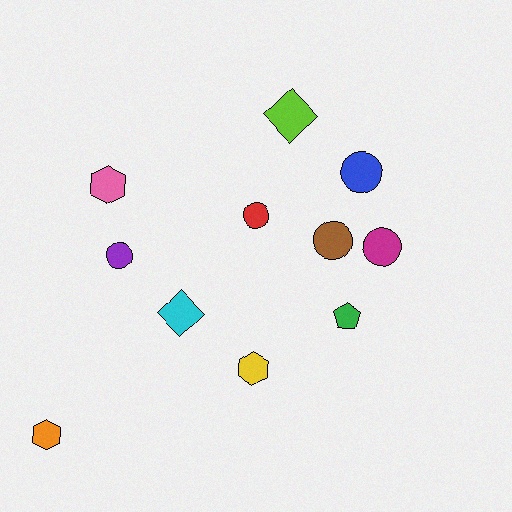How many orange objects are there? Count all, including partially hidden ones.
There is 1 orange object.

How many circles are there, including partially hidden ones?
There are 5 circles.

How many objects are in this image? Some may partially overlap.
There are 11 objects.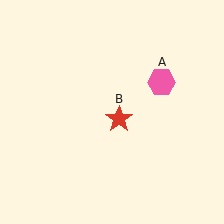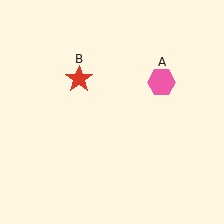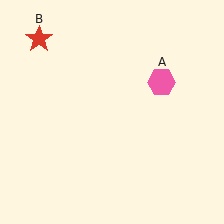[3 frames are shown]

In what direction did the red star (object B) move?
The red star (object B) moved up and to the left.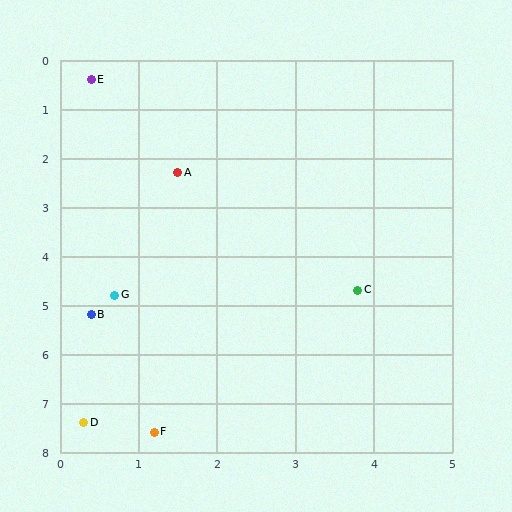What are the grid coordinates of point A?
Point A is at approximately (1.5, 2.3).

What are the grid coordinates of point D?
Point D is at approximately (0.3, 7.4).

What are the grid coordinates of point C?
Point C is at approximately (3.8, 4.7).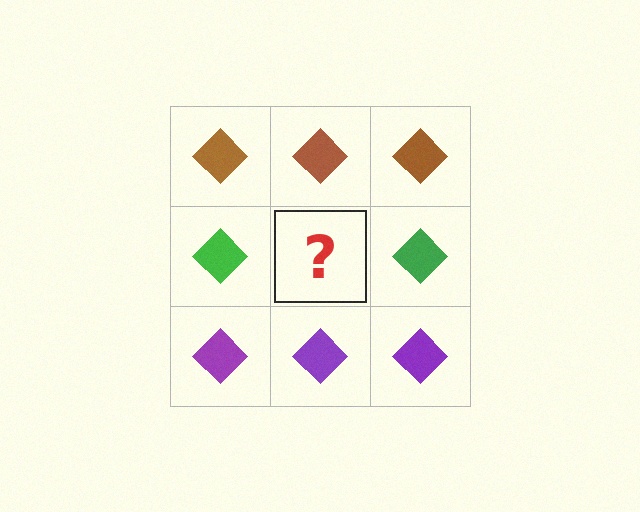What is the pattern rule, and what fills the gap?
The rule is that each row has a consistent color. The gap should be filled with a green diamond.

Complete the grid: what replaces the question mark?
The question mark should be replaced with a green diamond.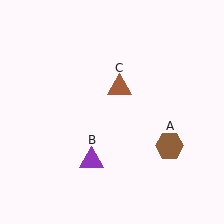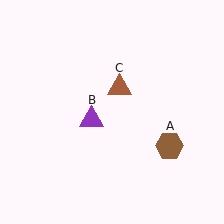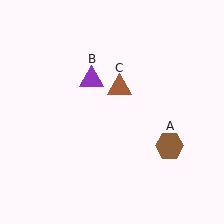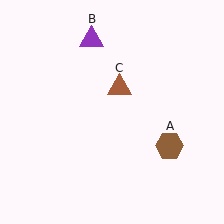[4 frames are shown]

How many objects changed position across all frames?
1 object changed position: purple triangle (object B).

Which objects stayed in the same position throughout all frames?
Brown hexagon (object A) and brown triangle (object C) remained stationary.